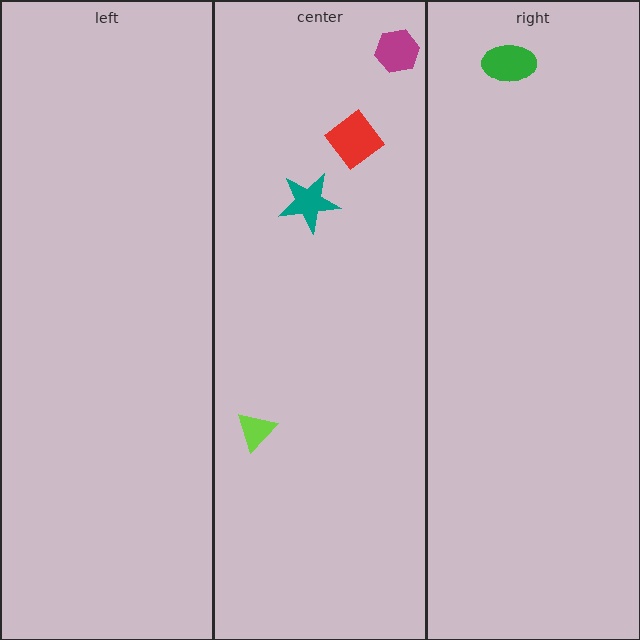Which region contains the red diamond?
The center region.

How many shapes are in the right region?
1.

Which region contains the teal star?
The center region.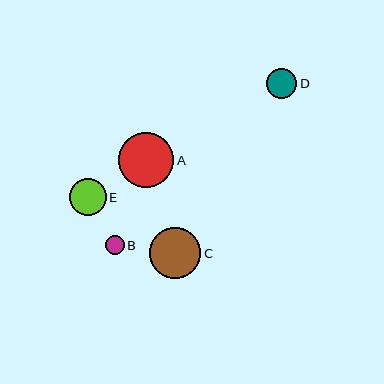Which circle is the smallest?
Circle B is the smallest with a size of approximately 19 pixels.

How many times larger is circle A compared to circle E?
Circle A is approximately 1.5 times the size of circle E.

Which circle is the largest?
Circle A is the largest with a size of approximately 56 pixels.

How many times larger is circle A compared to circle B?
Circle A is approximately 3.0 times the size of circle B.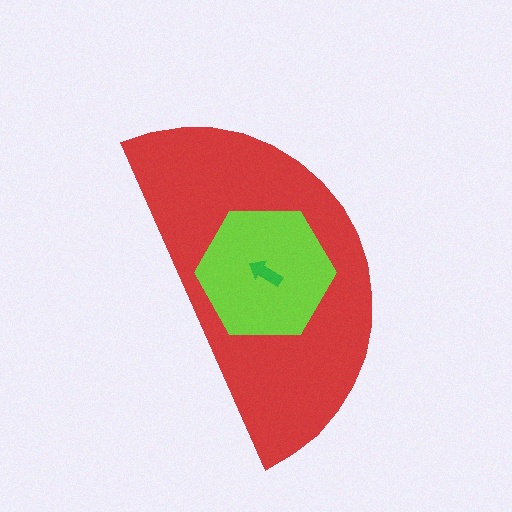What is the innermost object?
The green arrow.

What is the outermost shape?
The red semicircle.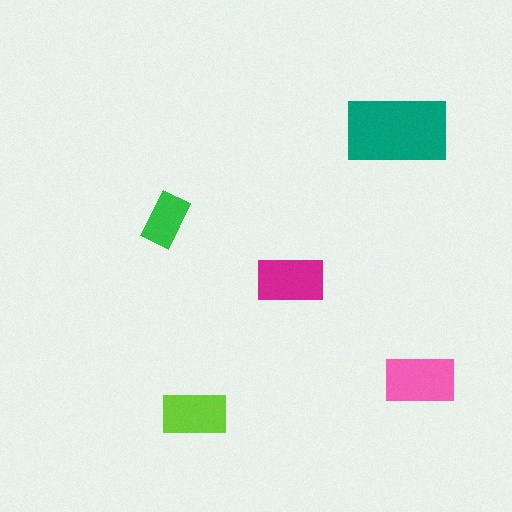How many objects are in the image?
There are 5 objects in the image.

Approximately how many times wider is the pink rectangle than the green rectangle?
About 1.5 times wider.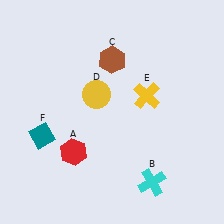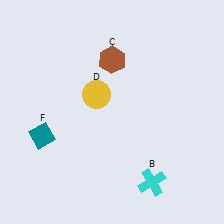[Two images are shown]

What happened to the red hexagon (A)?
The red hexagon (A) was removed in Image 2. It was in the bottom-left area of Image 1.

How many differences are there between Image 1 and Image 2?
There are 2 differences between the two images.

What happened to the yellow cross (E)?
The yellow cross (E) was removed in Image 2. It was in the top-right area of Image 1.